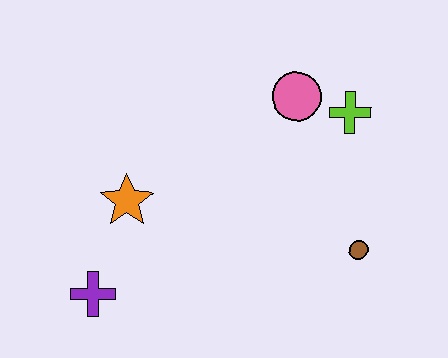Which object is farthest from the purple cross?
The lime cross is farthest from the purple cross.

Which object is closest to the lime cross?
The pink circle is closest to the lime cross.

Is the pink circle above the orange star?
Yes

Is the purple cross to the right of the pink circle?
No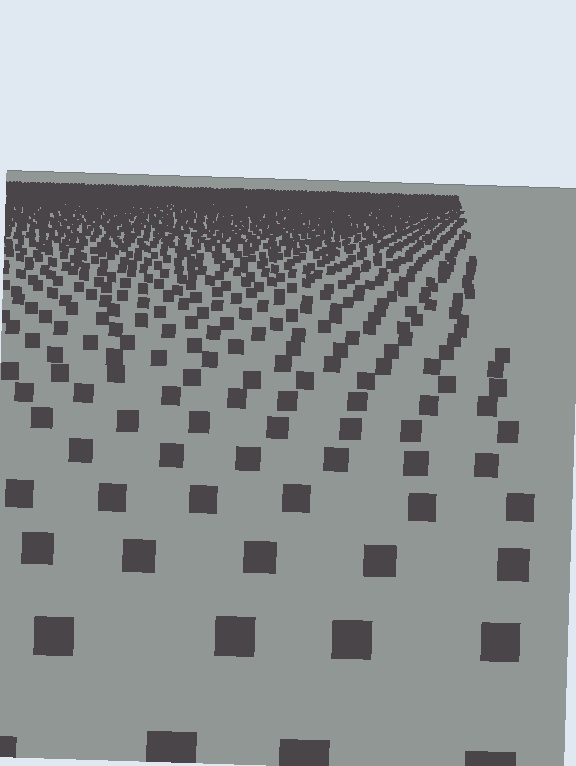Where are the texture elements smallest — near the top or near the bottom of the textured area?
Near the top.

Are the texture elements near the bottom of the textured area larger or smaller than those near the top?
Larger. Near the bottom, elements are closer to the viewer and appear at a bigger on-screen size.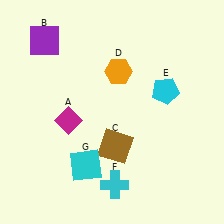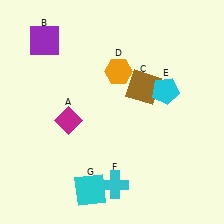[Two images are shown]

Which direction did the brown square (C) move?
The brown square (C) moved up.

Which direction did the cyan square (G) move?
The cyan square (G) moved down.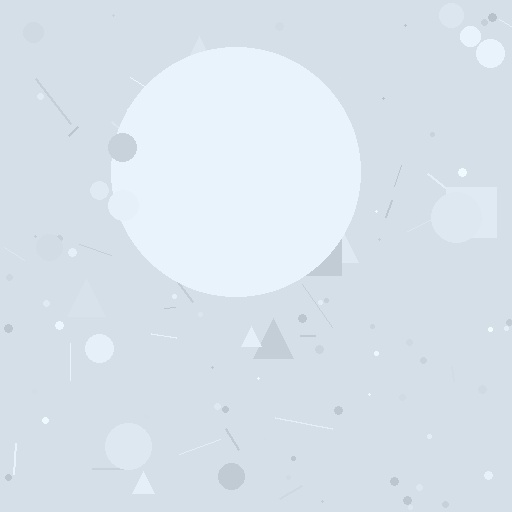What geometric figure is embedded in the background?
A circle is embedded in the background.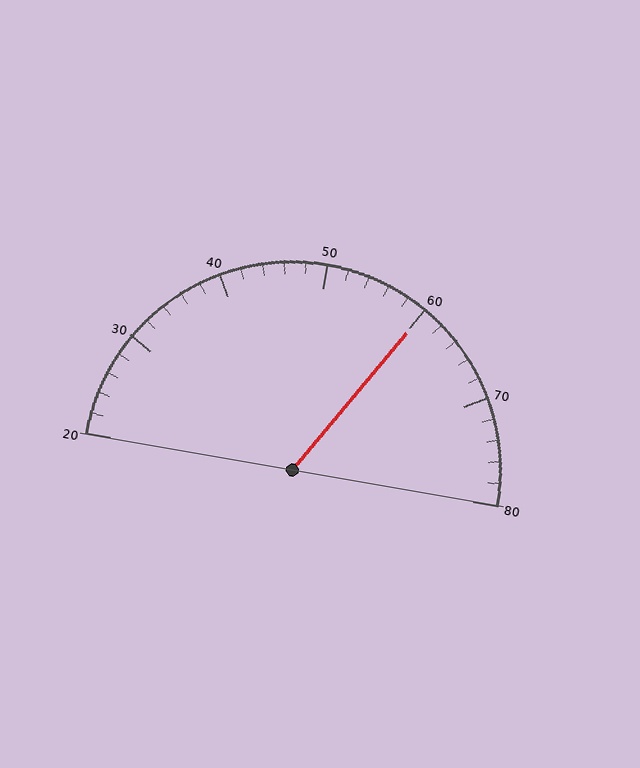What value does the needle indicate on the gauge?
The needle indicates approximately 60.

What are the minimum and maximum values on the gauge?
The gauge ranges from 20 to 80.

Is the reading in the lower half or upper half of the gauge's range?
The reading is in the upper half of the range (20 to 80).